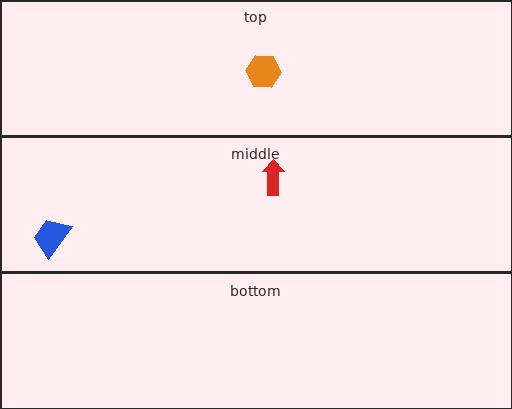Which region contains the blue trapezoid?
The middle region.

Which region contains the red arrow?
The middle region.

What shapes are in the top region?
The orange hexagon.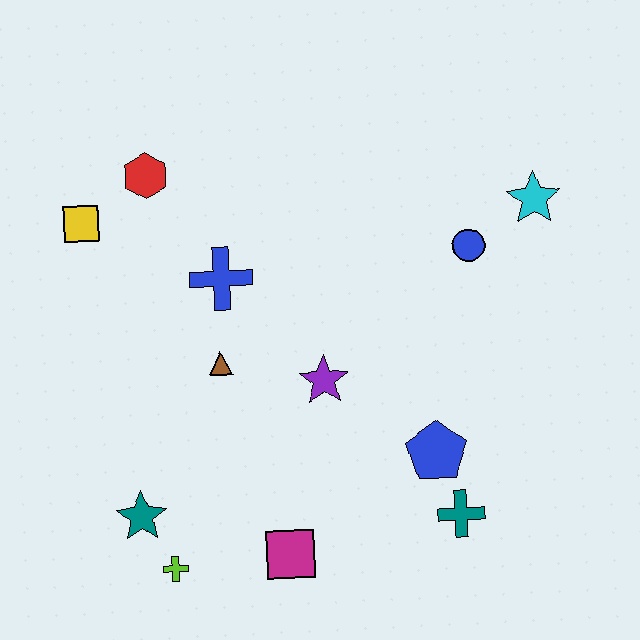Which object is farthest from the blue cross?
The teal cross is farthest from the blue cross.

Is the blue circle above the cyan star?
No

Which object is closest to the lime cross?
The teal star is closest to the lime cross.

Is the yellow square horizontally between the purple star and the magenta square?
No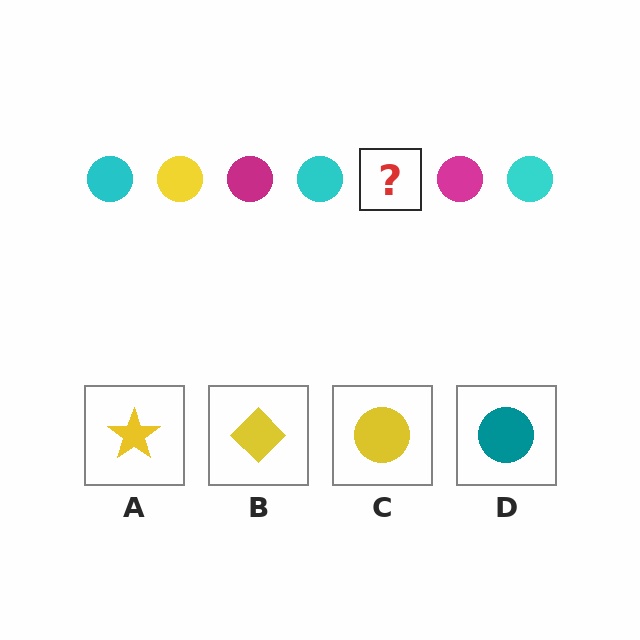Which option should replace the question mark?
Option C.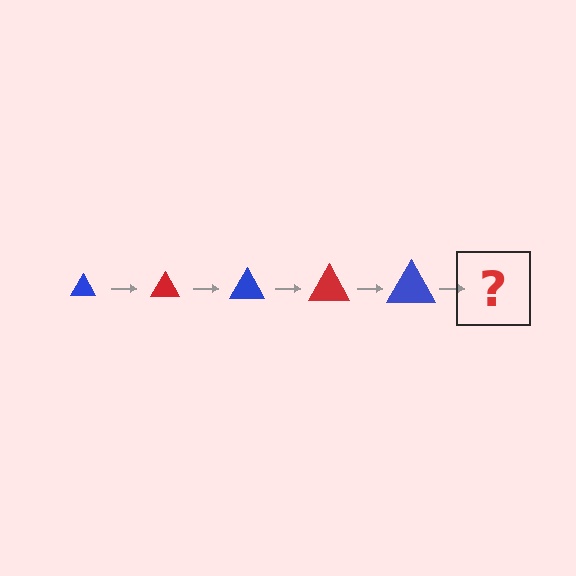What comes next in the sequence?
The next element should be a red triangle, larger than the previous one.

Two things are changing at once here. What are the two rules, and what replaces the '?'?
The two rules are that the triangle grows larger each step and the color cycles through blue and red. The '?' should be a red triangle, larger than the previous one.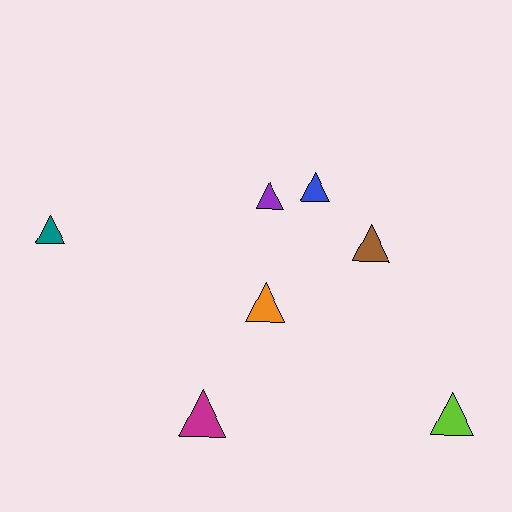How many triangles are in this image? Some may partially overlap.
There are 7 triangles.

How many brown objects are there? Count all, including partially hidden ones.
There is 1 brown object.